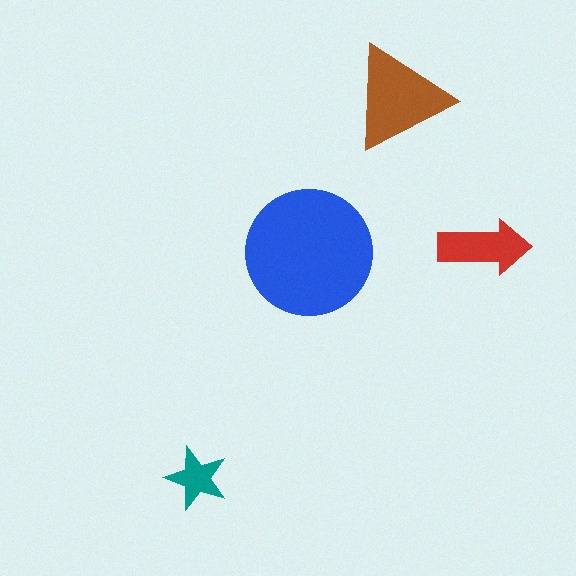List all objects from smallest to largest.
The teal star, the red arrow, the brown triangle, the blue circle.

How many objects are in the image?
There are 4 objects in the image.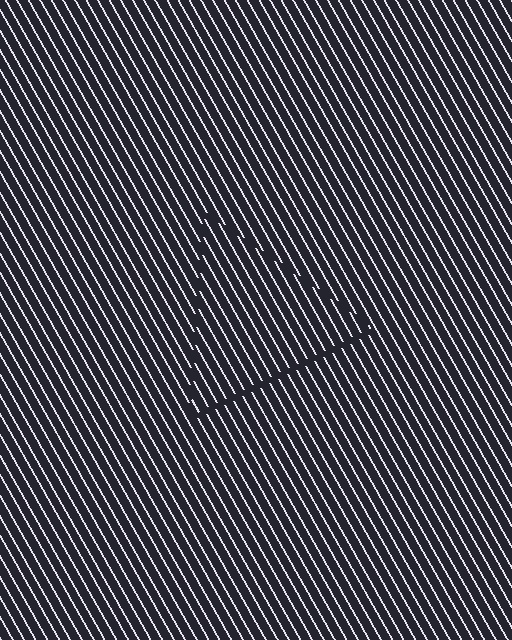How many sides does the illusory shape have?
3 sides — the line-ends trace a triangle.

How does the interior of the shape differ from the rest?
The interior of the shape contains the same grating, shifted by half a period — the contour is defined by the phase discontinuity where line-ends from the inner and outer gratings abut.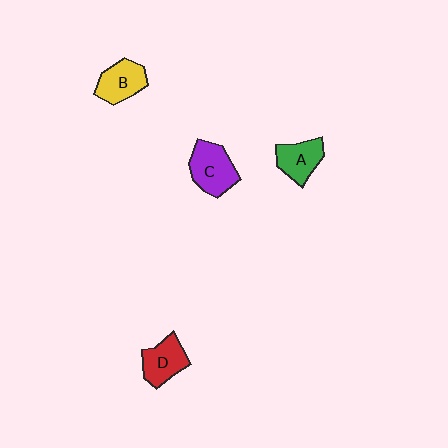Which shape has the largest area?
Shape C (purple).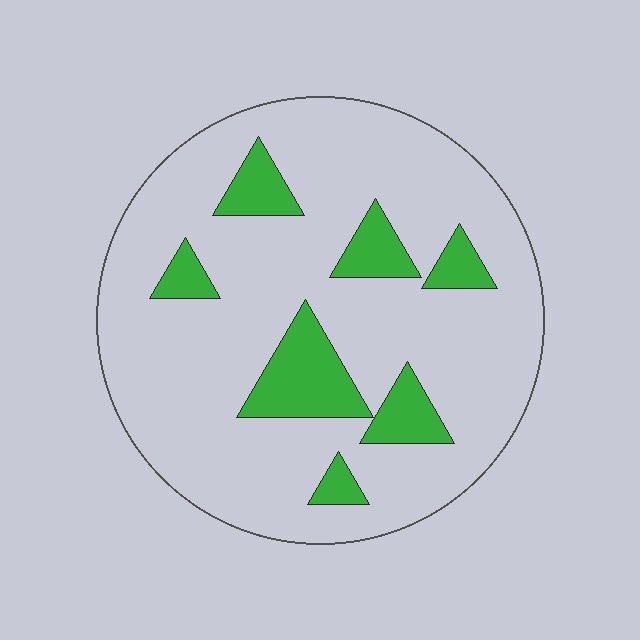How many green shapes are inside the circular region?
7.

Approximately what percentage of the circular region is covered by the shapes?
Approximately 15%.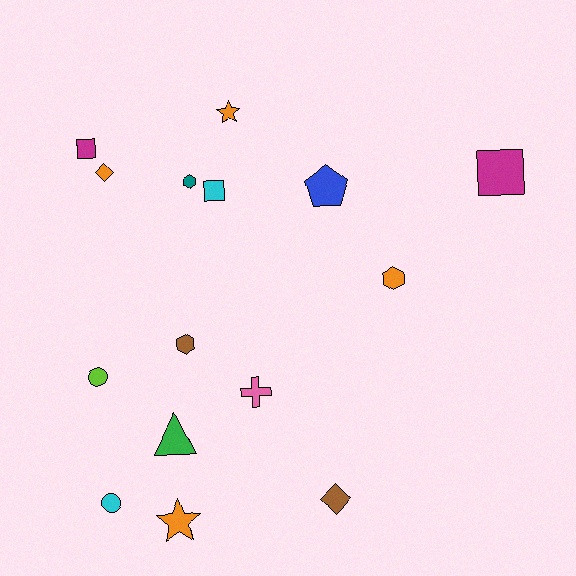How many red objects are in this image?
There are no red objects.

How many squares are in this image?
There are 3 squares.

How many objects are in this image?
There are 15 objects.